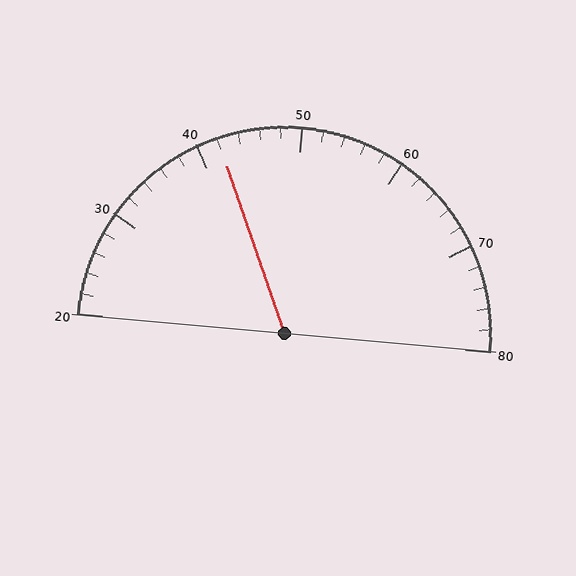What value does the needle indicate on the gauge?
The needle indicates approximately 42.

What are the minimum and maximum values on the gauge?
The gauge ranges from 20 to 80.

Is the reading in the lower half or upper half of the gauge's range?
The reading is in the lower half of the range (20 to 80).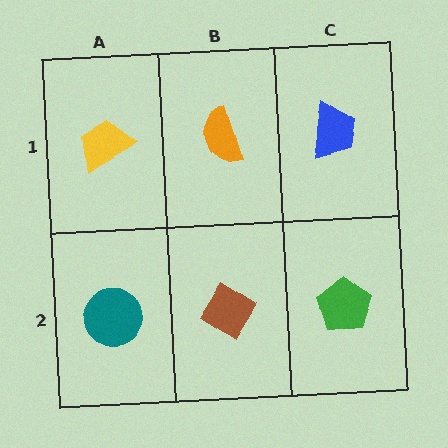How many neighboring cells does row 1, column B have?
3.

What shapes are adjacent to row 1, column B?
A brown diamond (row 2, column B), a yellow trapezoid (row 1, column A), a blue trapezoid (row 1, column C).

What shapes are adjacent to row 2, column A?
A yellow trapezoid (row 1, column A), a brown diamond (row 2, column B).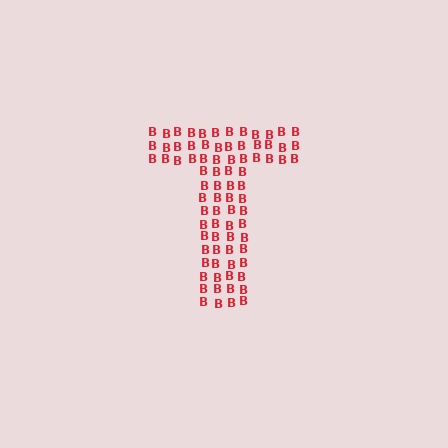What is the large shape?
The large shape is the letter T.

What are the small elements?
The small elements are letter B's.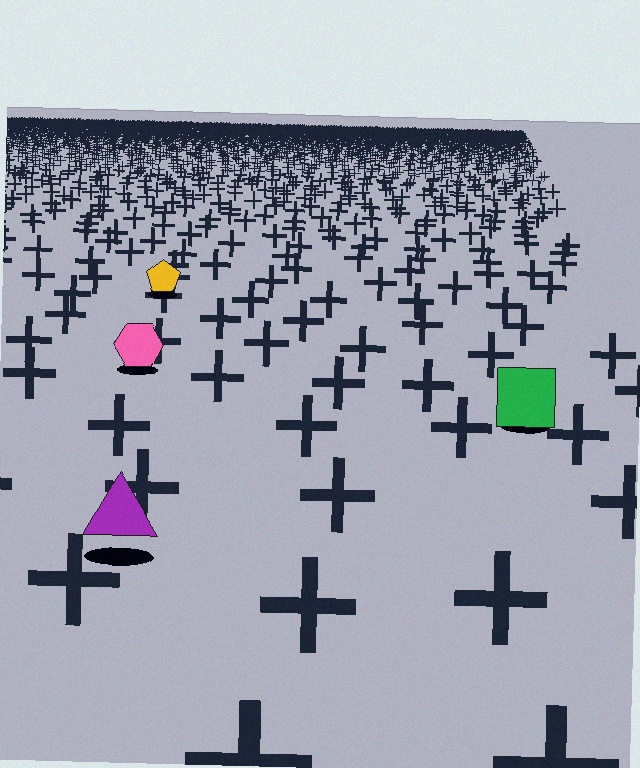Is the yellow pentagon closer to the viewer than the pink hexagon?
No. The pink hexagon is closer — you can tell from the texture gradient: the ground texture is coarser near it.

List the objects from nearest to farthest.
From nearest to farthest: the purple triangle, the green square, the pink hexagon, the yellow pentagon.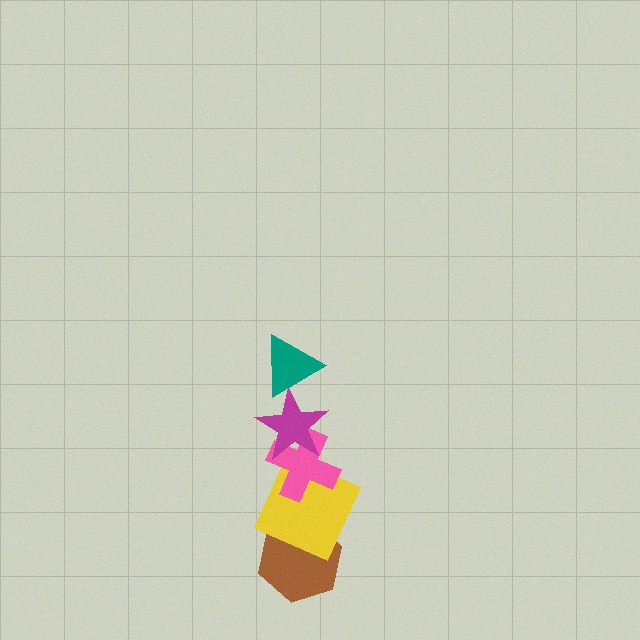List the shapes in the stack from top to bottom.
From top to bottom: the teal triangle, the magenta star, the pink cross, the yellow square, the brown hexagon.